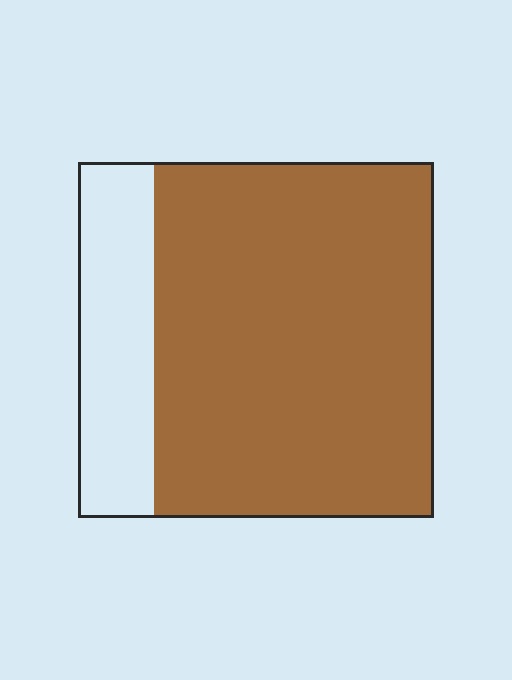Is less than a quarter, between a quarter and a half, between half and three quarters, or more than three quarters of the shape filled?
More than three quarters.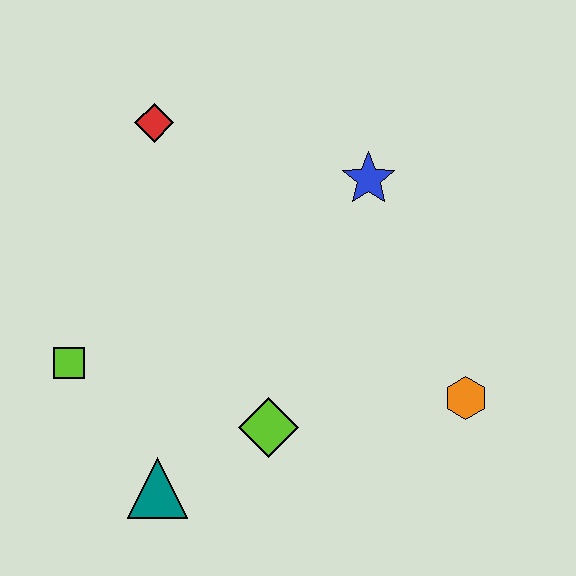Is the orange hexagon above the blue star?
No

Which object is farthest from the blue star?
The teal triangle is farthest from the blue star.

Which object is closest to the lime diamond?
The teal triangle is closest to the lime diamond.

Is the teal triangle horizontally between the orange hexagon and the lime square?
Yes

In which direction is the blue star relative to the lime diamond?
The blue star is above the lime diamond.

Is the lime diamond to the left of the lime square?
No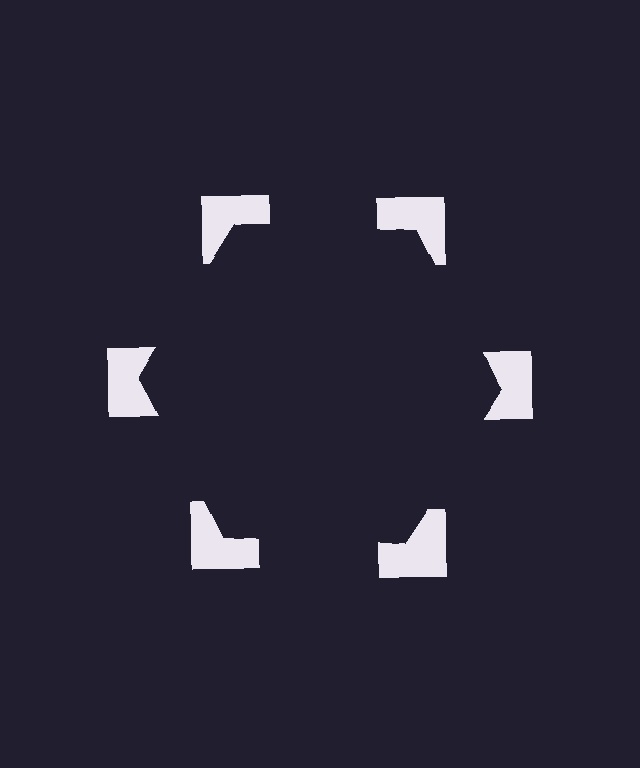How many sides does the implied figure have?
6 sides.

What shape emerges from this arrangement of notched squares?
An illusory hexagon — its edges are inferred from the aligned wedge cuts in the notched squares, not physically drawn.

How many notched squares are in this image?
There are 6 — one at each vertex of the illusory hexagon.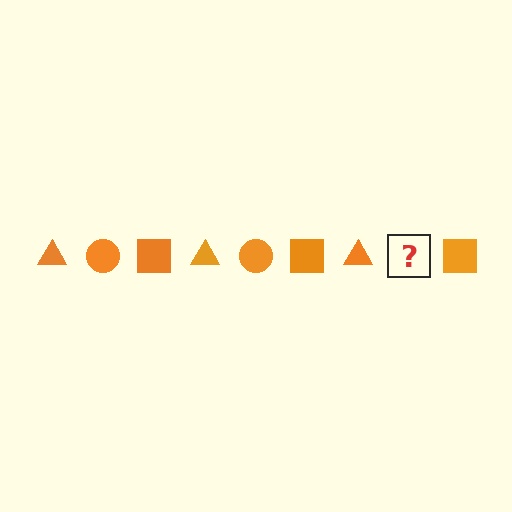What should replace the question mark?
The question mark should be replaced with an orange circle.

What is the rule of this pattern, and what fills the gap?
The rule is that the pattern cycles through triangle, circle, square shapes in orange. The gap should be filled with an orange circle.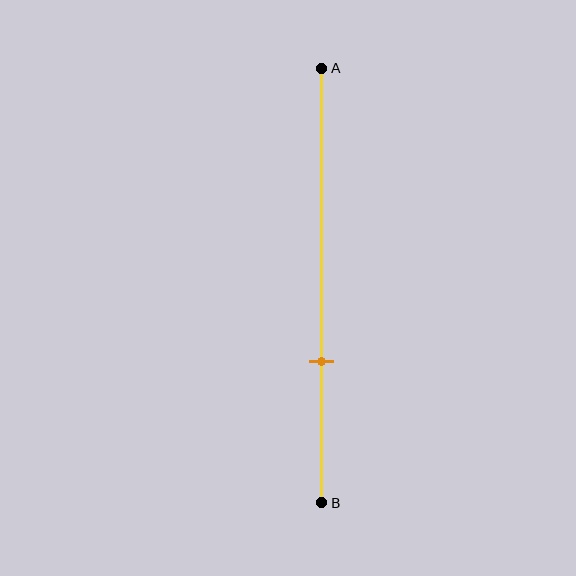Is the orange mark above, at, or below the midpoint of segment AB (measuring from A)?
The orange mark is below the midpoint of segment AB.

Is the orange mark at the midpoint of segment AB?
No, the mark is at about 70% from A, not at the 50% midpoint.